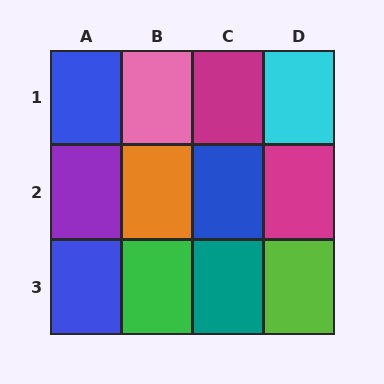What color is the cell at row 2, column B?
Orange.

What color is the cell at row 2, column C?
Blue.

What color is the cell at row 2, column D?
Magenta.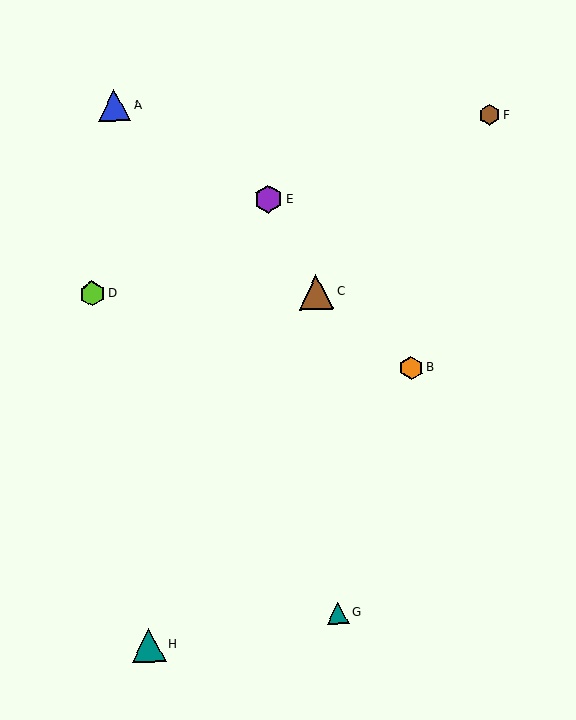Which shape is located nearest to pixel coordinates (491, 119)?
The brown hexagon (labeled F) at (489, 115) is nearest to that location.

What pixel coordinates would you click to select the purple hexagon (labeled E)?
Click at (268, 199) to select the purple hexagon E.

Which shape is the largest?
The brown triangle (labeled C) is the largest.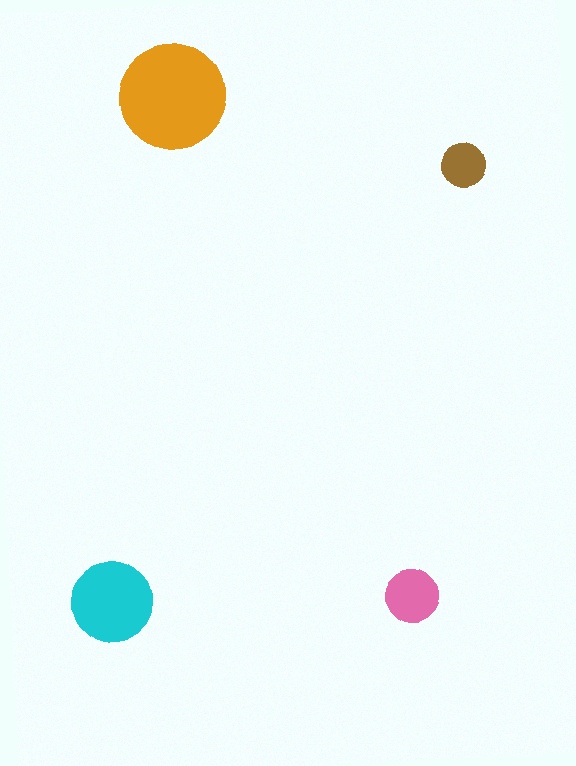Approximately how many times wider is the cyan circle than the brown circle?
About 2 times wider.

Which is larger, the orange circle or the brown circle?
The orange one.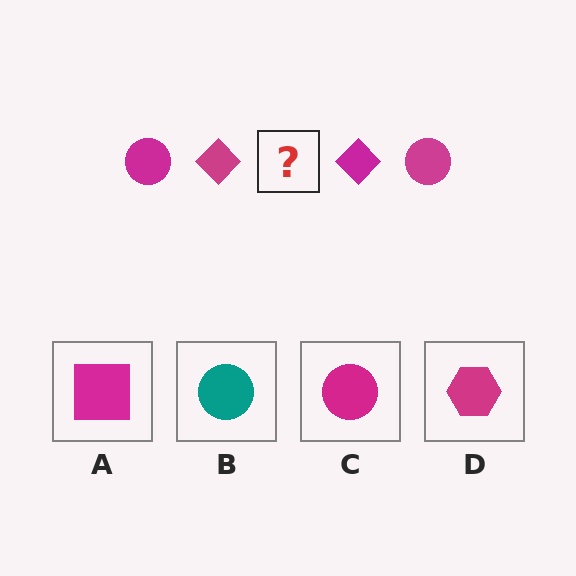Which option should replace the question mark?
Option C.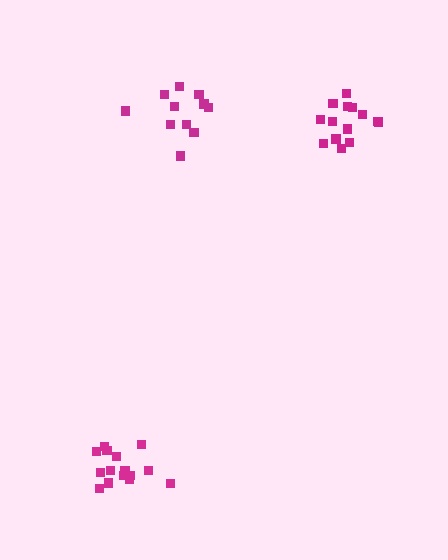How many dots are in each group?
Group 1: 15 dots, Group 2: 14 dots, Group 3: 11 dots (40 total).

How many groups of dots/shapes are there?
There are 3 groups.